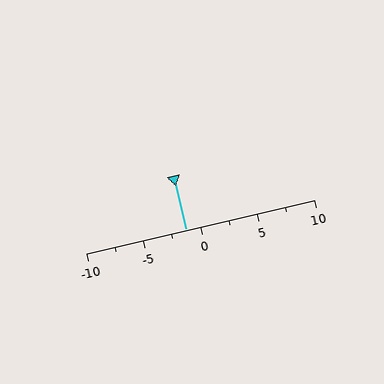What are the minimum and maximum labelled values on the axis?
The axis runs from -10 to 10.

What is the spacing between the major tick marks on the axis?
The major ticks are spaced 5 apart.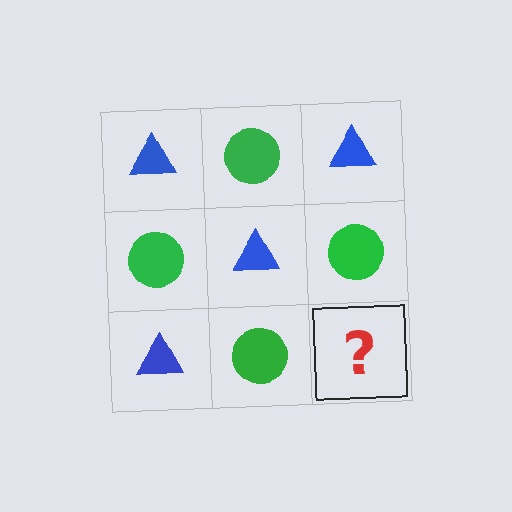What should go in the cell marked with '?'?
The missing cell should contain a blue triangle.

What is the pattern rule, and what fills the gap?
The rule is that it alternates blue triangle and green circle in a checkerboard pattern. The gap should be filled with a blue triangle.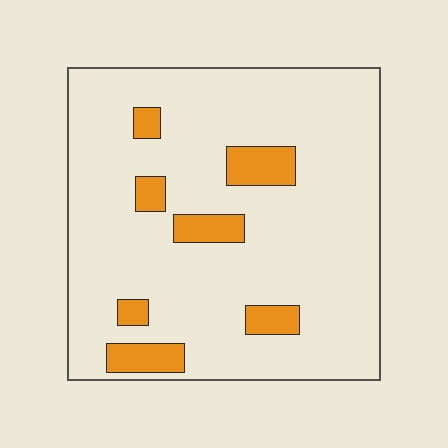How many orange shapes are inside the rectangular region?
7.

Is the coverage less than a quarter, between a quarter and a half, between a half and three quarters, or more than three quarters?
Less than a quarter.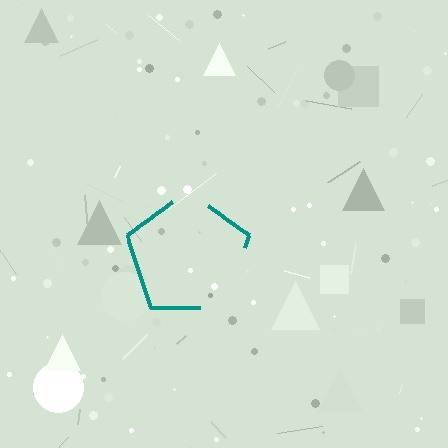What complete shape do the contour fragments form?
The contour fragments form a pentagon.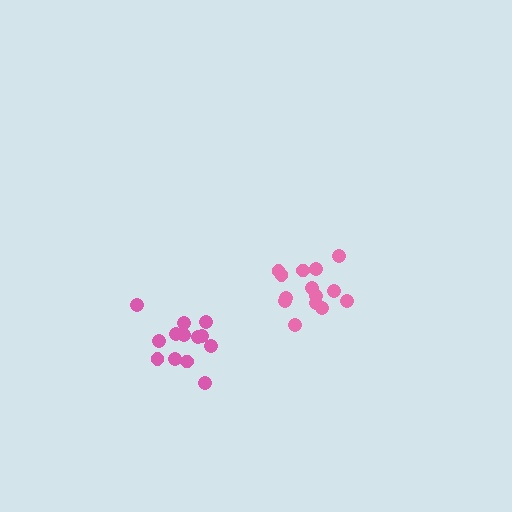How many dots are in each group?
Group 1: 14 dots, Group 2: 13 dots (27 total).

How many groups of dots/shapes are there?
There are 2 groups.